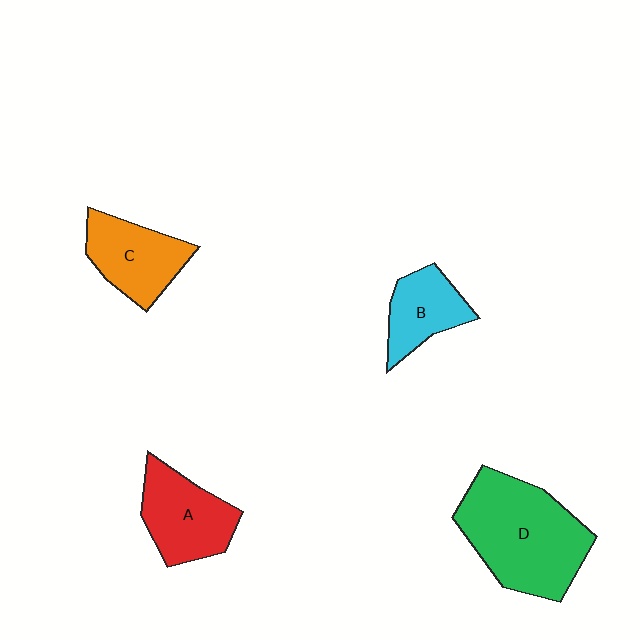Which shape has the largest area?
Shape D (green).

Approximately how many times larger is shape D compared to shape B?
Approximately 2.2 times.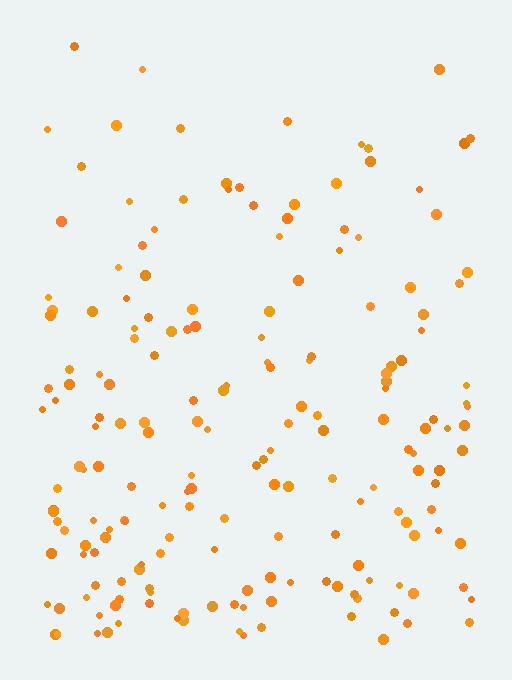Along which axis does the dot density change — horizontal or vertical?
Vertical.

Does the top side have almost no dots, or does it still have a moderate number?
Still a moderate number, just noticeably fewer than the bottom.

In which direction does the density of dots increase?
From top to bottom, with the bottom side densest.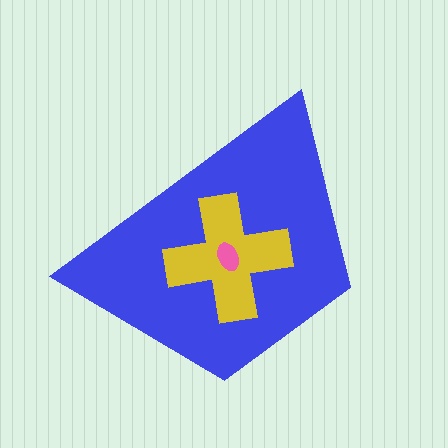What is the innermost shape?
The pink ellipse.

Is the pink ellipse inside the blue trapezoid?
Yes.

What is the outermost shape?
The blue trapezoid.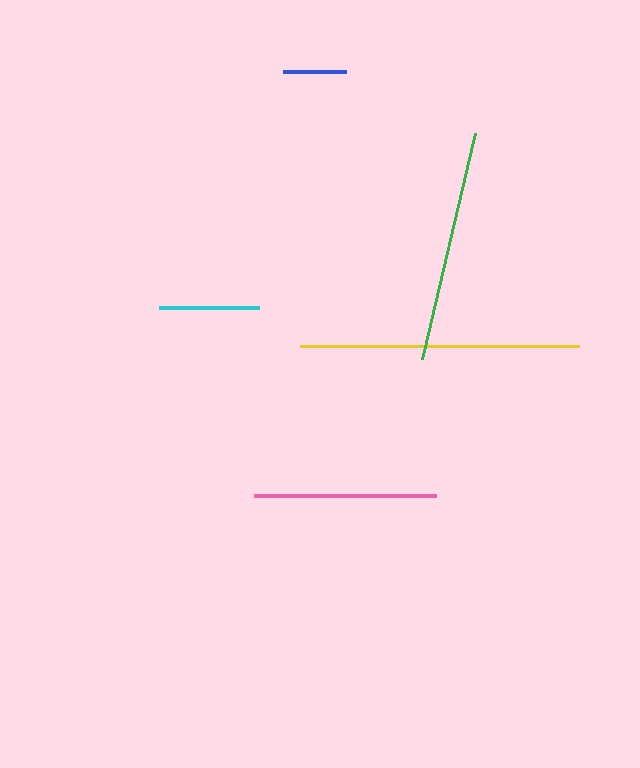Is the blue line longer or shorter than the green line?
The green line is longer than the blue line.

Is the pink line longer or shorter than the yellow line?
The yellow line is longer than the pink line.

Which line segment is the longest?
The yellow line is the longest at approximately 280 pixels.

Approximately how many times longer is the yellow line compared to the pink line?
The yellow line is approximately 1.5 times the length of the pink line.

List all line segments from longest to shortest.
From longest to shortest: yellow, green, pink, cyan, blue.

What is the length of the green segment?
The green segment is approximately 232 pixels long.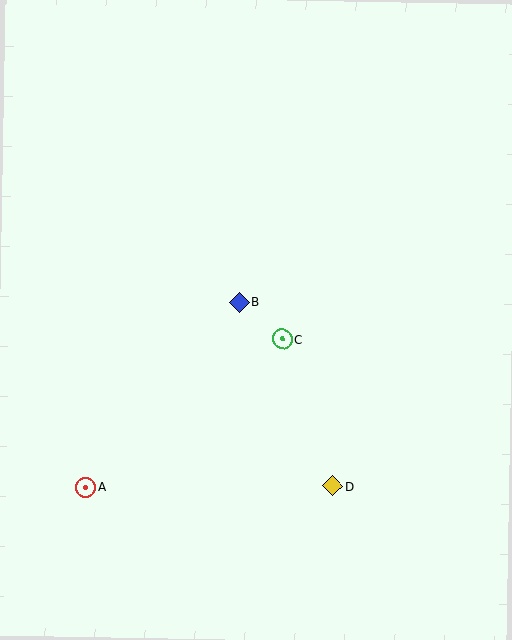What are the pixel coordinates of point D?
Point D is at (333, 486).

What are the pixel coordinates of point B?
Point B is at (240, 302).